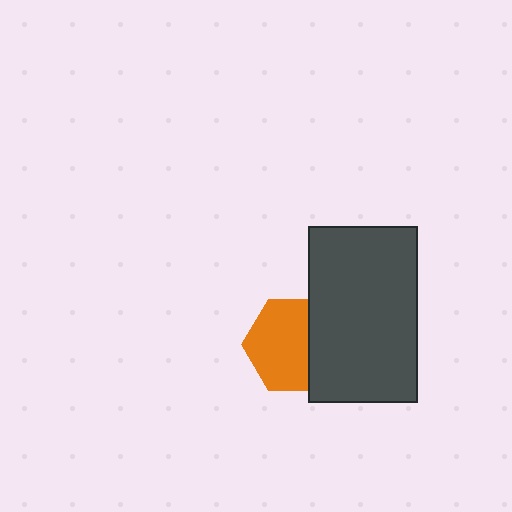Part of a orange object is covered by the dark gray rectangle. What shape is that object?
It is a hexagon.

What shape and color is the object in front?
The object in front is a dark gray rectangle.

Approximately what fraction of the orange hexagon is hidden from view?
Roughly 34% of the orange hexagon is hidden behind the dark gray rectangle.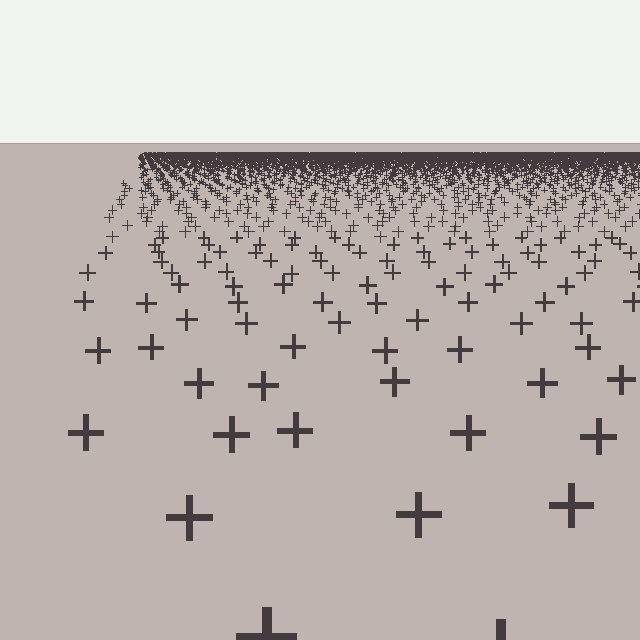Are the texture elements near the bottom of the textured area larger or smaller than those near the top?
Larger. Near the bottom, elements are closer to the viewer and appear at a bigger on-screen size.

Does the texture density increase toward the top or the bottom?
Density increases toward the top.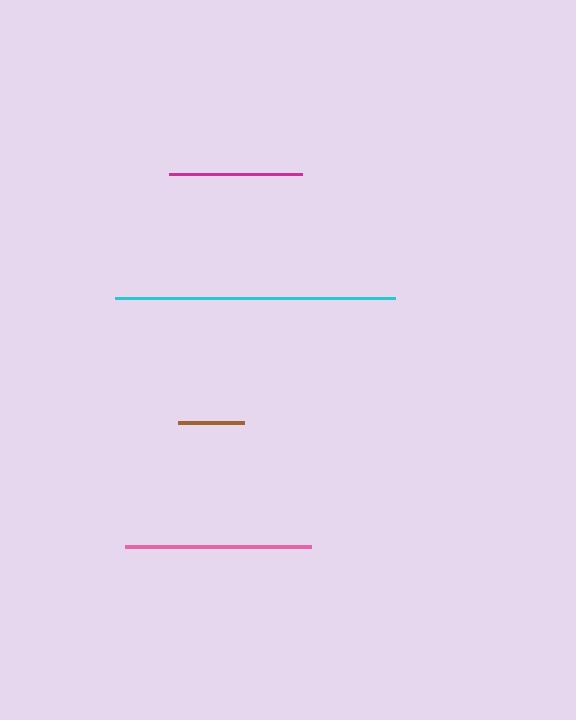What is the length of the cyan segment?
The cyan segment is approximately 280 pixels long.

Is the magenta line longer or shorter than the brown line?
The magenta line is longer than the brown line.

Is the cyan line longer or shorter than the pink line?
The cyan line is longer than the pink line.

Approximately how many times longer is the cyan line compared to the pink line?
The cyan line is approximately 1.5 times the length of the pink line.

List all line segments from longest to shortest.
From longest to shortest: cyan, pink, magenta, brown.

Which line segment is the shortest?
The brown line is the shortest at approximately 66 pixels.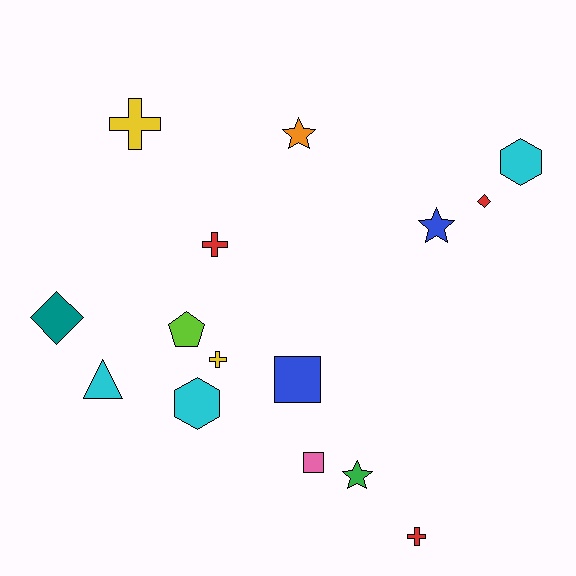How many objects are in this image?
There are 15 objects.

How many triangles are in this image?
There is 1 triangle.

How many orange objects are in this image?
There is 1 orange object.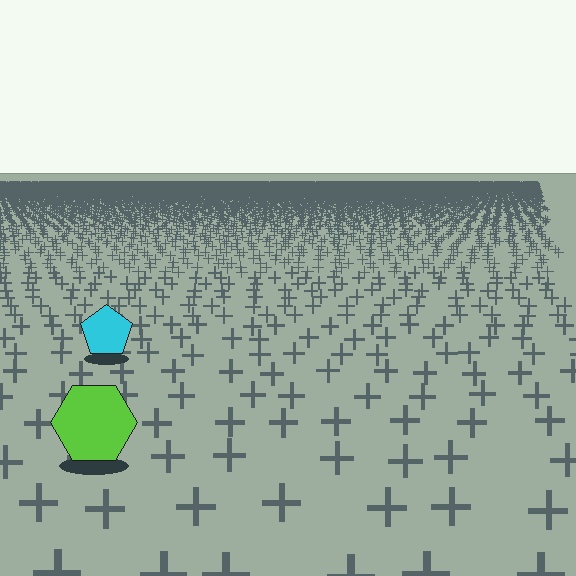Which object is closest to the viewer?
The lime hexagon is closest. The texture marks near it are larger and more spread out.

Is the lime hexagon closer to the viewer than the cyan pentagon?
Yes. The lime hexagon is closer — you can tell from the texture gradient: the ground texture is coarser near it.